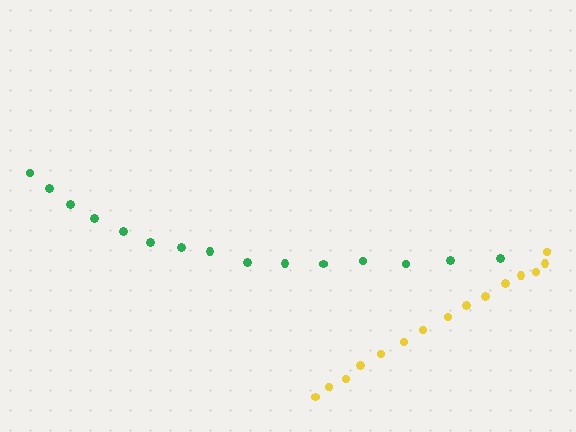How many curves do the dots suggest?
There are 2 distinct paths.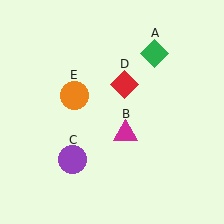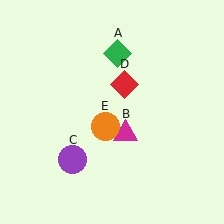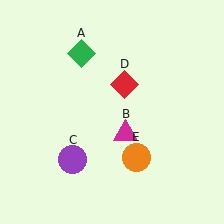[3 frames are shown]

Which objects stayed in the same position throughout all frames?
Magenta triangle (object B) and purple circle (object C) and red diamond (object D) remained stationary.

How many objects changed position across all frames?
2 objects changed position: green diamond (object A), orange circle (object E).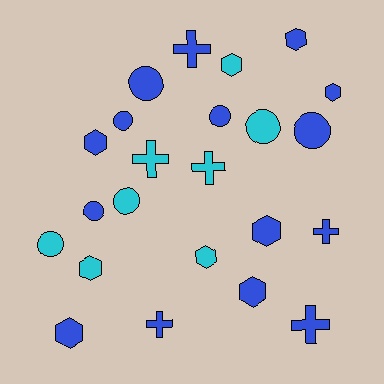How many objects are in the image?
There are 23 objects.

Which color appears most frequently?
Blue, with 15 objects.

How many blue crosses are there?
There are 4 blue crosses.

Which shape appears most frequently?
Hexagon, with 9 objects.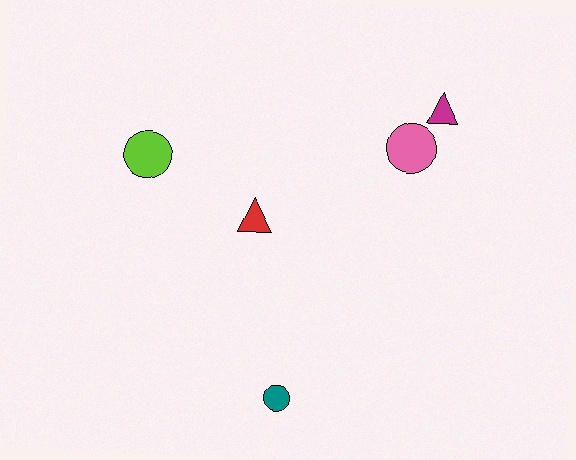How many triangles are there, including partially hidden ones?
There are 2 triangles.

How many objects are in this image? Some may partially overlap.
There are 5 objects.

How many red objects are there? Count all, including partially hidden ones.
There is 1 red object.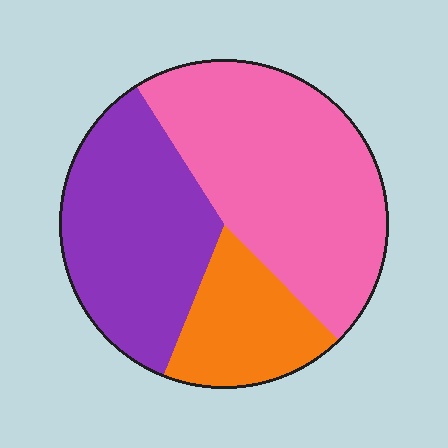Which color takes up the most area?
Pink, at roughly 45%.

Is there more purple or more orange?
Purple.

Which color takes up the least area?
Orange, at roughly 20%.